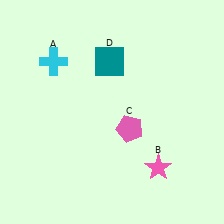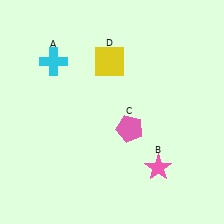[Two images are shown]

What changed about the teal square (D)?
In Image 1, D is teal. In Image 2, it changed to yellow.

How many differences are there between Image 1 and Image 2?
There is 1 difference between the two images.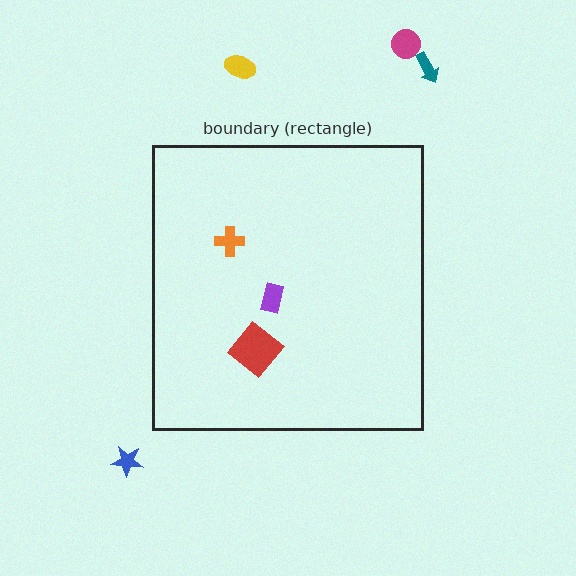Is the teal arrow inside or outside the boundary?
Outside.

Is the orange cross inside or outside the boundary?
Inside.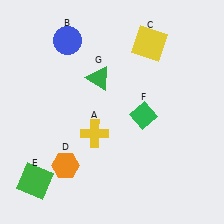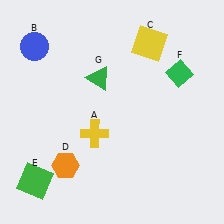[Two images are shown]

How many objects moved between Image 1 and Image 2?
2 objects moved between the two images.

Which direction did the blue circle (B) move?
The blue circle (B) moved left.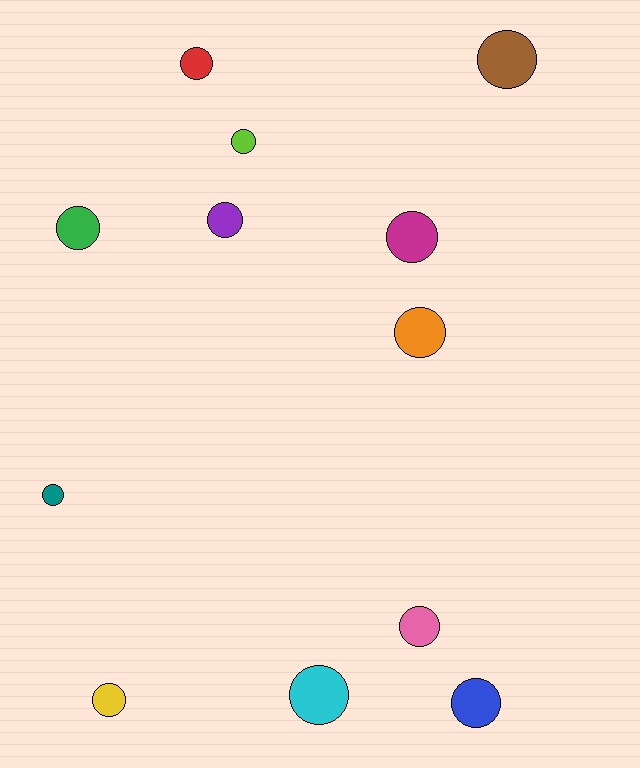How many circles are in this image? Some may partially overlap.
There are 12 circles.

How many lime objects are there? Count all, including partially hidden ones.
There is 1 lime object.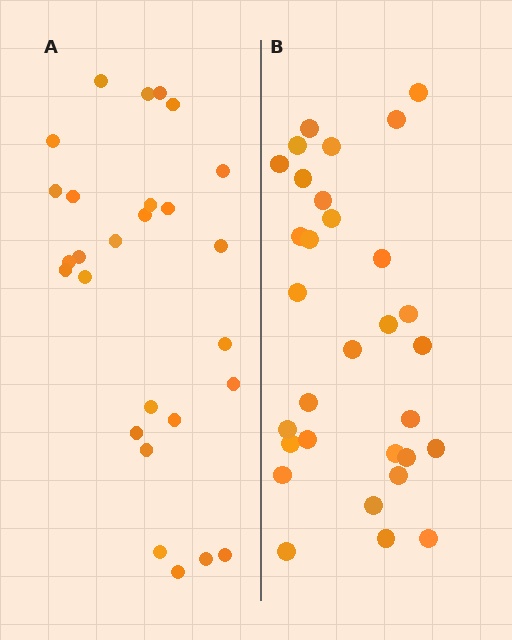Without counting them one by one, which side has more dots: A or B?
Region B (the right region) has more dots.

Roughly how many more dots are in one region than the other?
Region B has about 4 more dots than region A.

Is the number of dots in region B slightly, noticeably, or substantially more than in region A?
Region B has only slightly more — the two regions are fairly close. The ratio is roughly 1.1 to 1.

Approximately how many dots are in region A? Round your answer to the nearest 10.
About 30 dots. (The exact count is 27, which rounds to 30.)